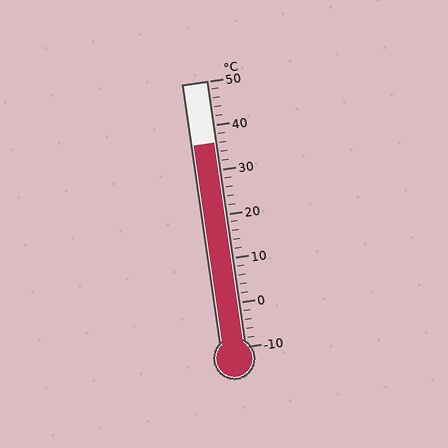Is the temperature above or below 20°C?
The temperature is above 20°C.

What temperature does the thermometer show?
The thermometer shows approximately 36°C.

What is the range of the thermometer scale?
The thermometer scale ranges from -10°C to 50°C.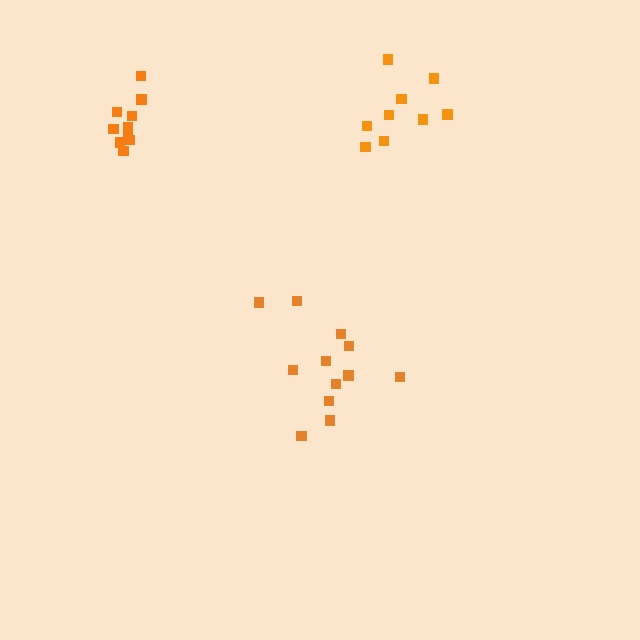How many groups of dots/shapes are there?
There are 3 groups.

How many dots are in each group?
Group 1: 12 dots, Group 2: 10 dots, Group 3: 9 dots (31 total).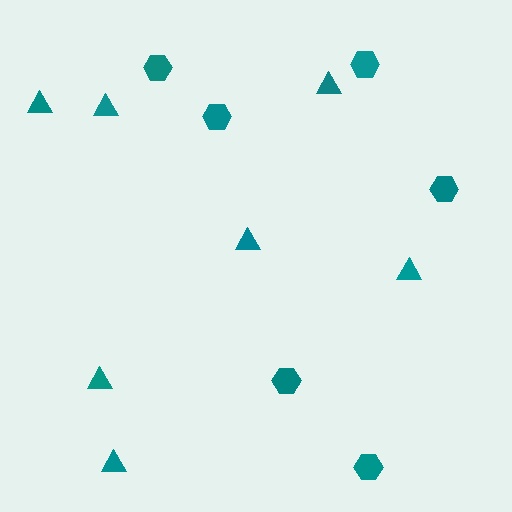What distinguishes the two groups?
There are 2 groups: one group of triangles (7) and one group of hexagons (6).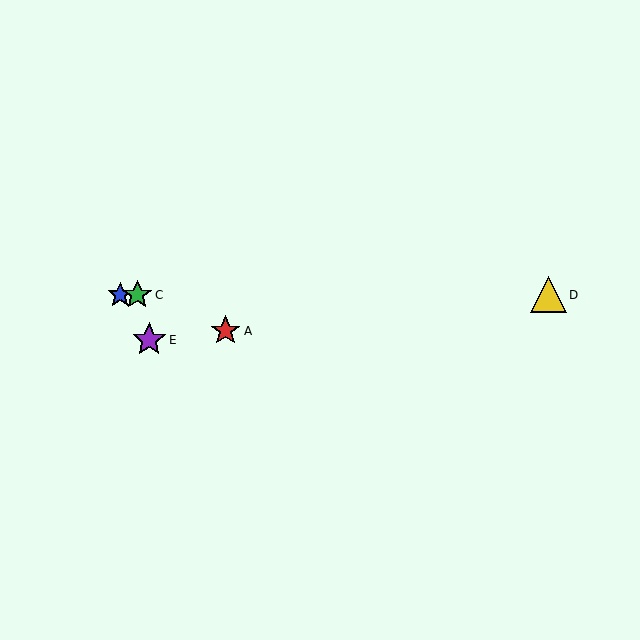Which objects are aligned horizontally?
Objects B, C, D are aligned horizontally.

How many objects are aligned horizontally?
3 objects (B, C, D) are aligned horizontally.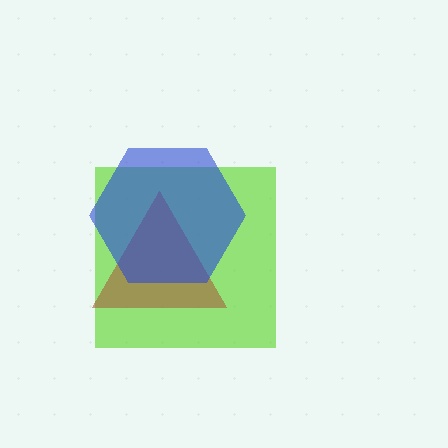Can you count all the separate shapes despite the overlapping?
Yes, there are 3 separate shapes.